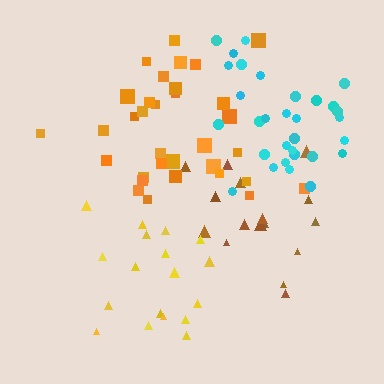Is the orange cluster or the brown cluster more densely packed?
Brown.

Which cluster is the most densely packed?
Cyan.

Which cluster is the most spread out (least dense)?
Orange.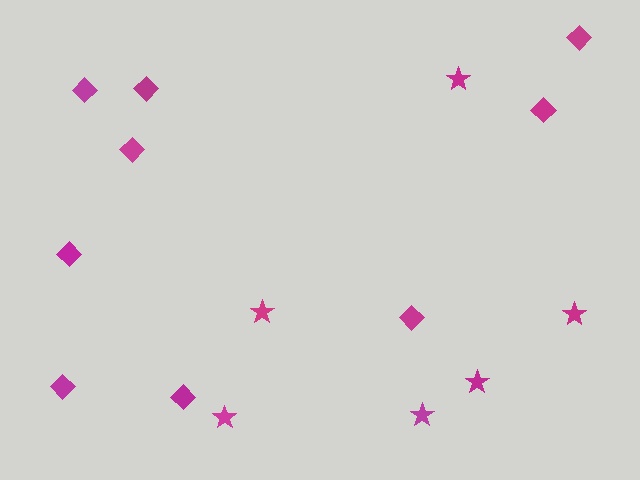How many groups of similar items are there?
There are 2 groups: one group of stars (6) and one group of diamonds (9).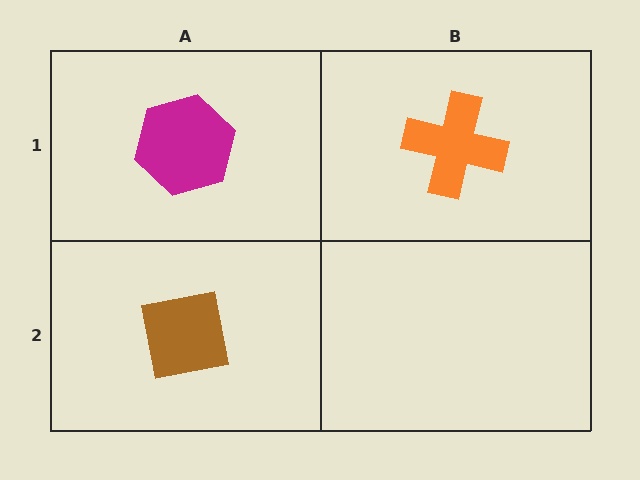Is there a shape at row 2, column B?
No, that cell is empty.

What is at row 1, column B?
An orange cross.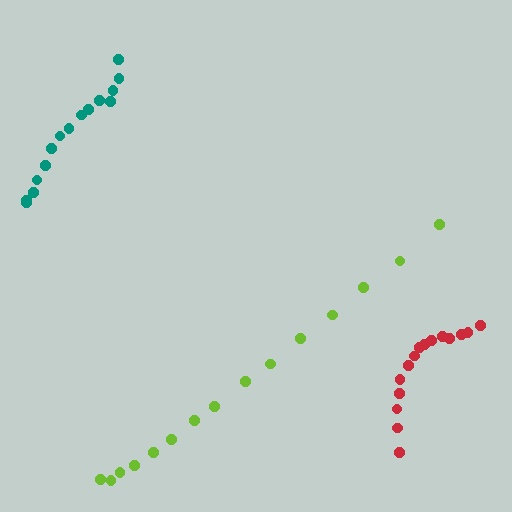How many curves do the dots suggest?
There are 3 distinct paths.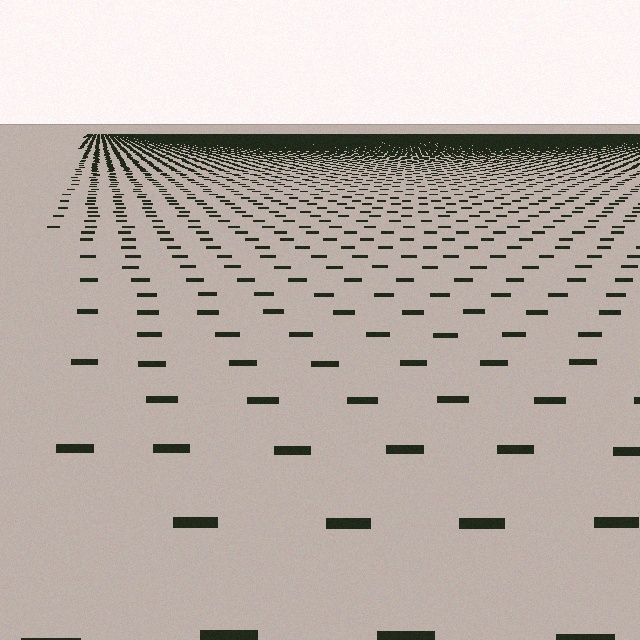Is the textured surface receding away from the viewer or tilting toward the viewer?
The surface is receding away from the viewer. Texture elements get smaller and denser toward the top.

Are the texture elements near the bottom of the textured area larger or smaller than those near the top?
Larger. Near the bottom, elements are closer to the viewer and appear at a bigger on-screen size.